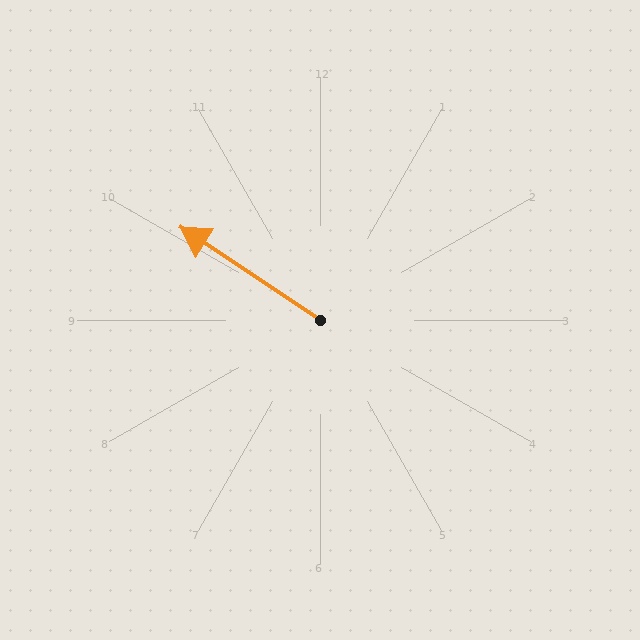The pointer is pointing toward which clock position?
Roughly 10 o'clock.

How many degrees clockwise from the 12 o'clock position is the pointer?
Approximately 304 degrees.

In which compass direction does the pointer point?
Northwest.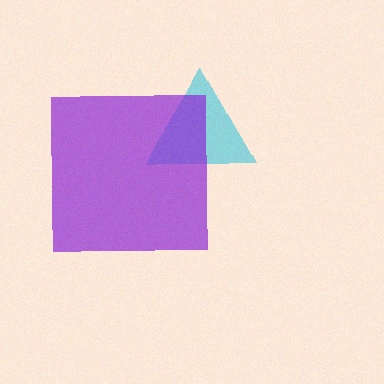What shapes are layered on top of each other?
The layered shapes are: a cyan triangle, a purple square.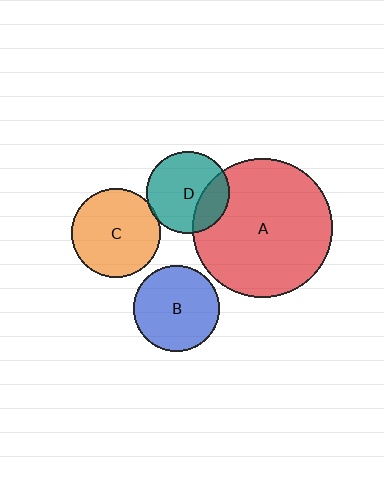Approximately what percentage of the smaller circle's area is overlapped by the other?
Approximately 25%.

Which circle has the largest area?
Circle A (red).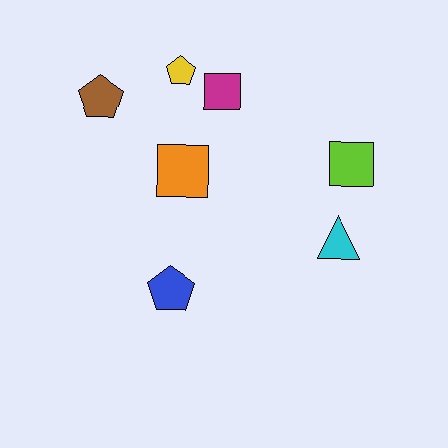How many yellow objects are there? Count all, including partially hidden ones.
There is 1 yellow object.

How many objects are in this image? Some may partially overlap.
There are 7 objects.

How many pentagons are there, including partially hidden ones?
There are 3 pentagons.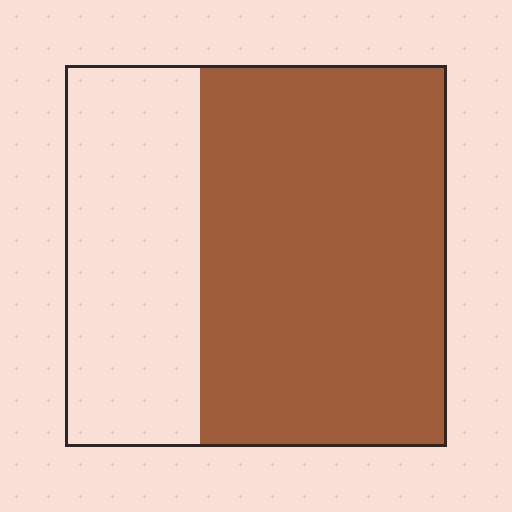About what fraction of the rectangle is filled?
About two thirds (2/3).